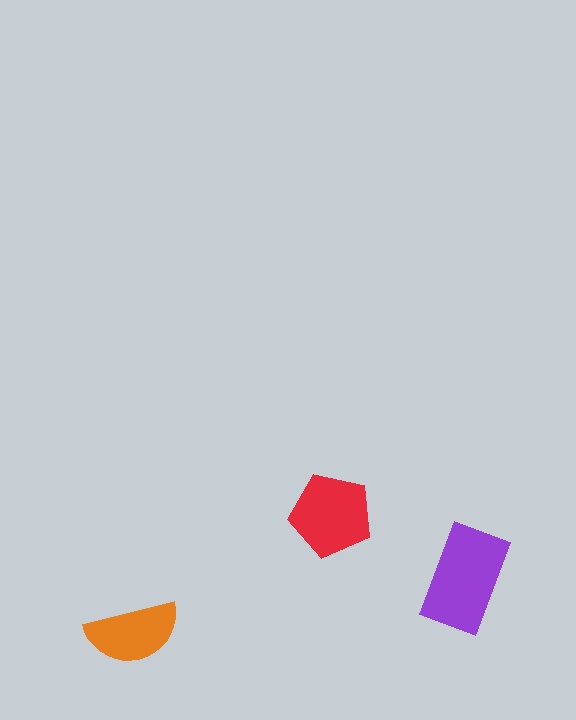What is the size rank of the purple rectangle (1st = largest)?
1st.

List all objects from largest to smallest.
The purple rectangle, the red pentagon, the orange semicircle.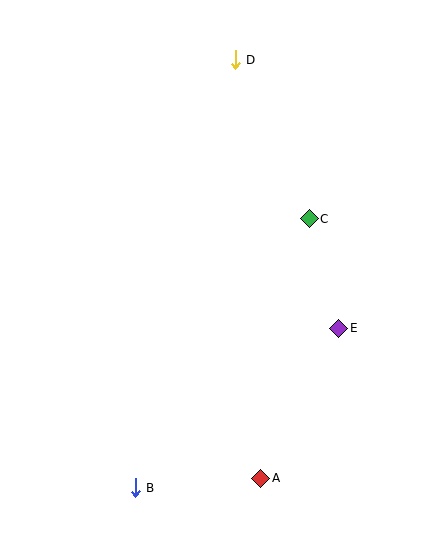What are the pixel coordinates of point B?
Point B is at (135, 488).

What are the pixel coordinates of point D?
Point D is at (235, 60).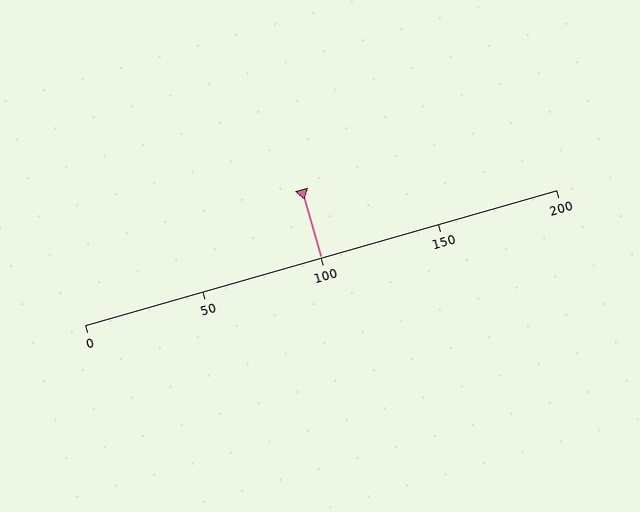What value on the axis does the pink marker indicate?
The marker indicates approximately 100.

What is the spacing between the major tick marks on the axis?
The major ticks are spaced 50 apart.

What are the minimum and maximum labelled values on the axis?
The axis runs from 0 to 200.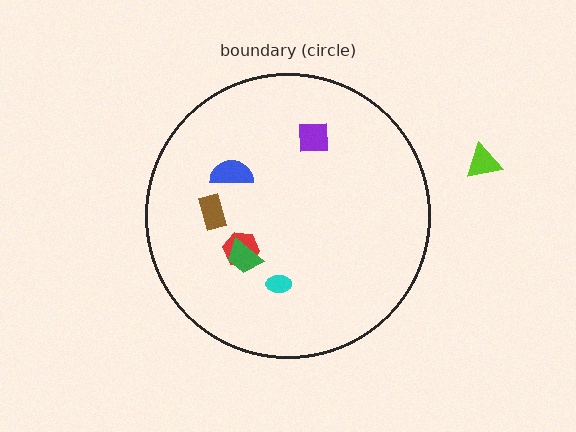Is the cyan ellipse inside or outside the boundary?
Inside.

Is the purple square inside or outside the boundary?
Inside.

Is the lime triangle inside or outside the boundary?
Outside.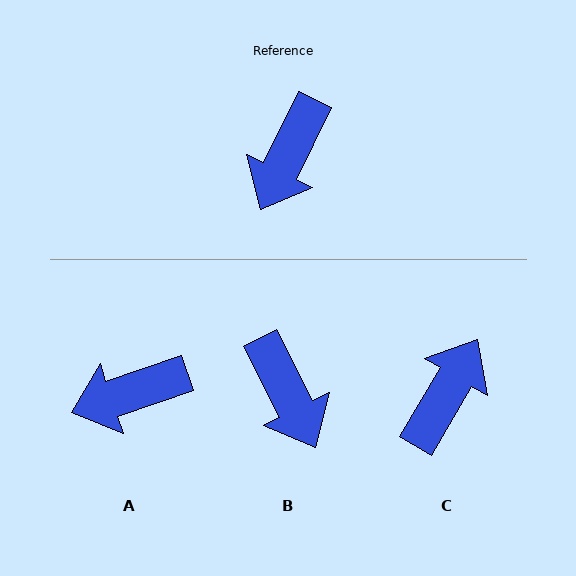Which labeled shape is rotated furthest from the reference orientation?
C, about 176 degrees away.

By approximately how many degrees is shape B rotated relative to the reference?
Approximately 54 degrees counter-clockwise.